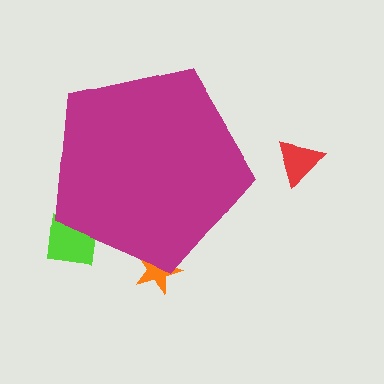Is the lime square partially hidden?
Yes, the lime square is partially hidden behind the magenta pentagon.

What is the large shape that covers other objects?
A magenta pentagon.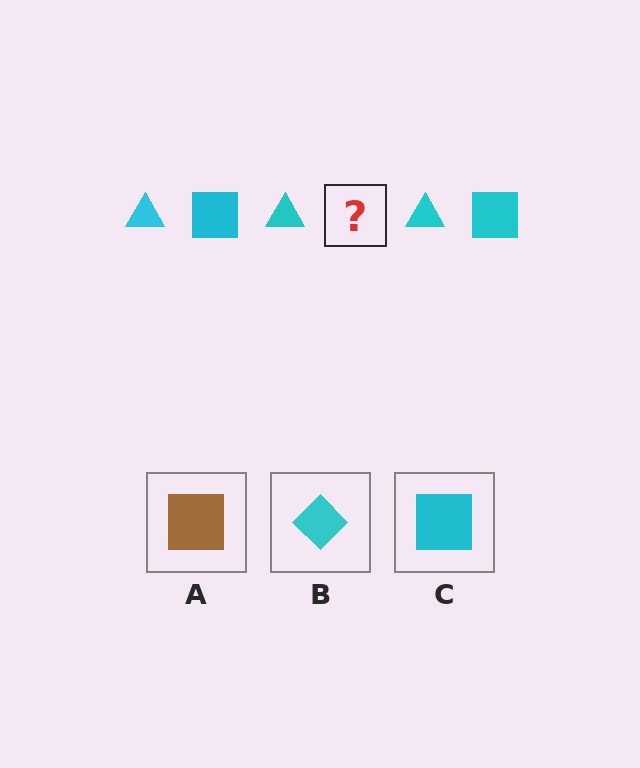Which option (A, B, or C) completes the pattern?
C.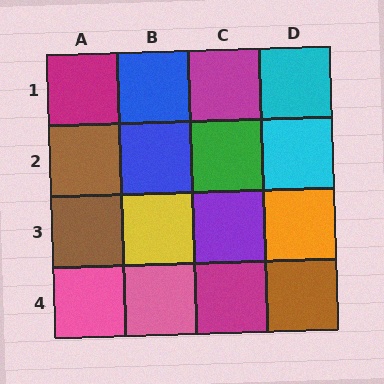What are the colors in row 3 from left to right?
Brown, yellow, purple, orange.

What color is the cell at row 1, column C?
Magenta.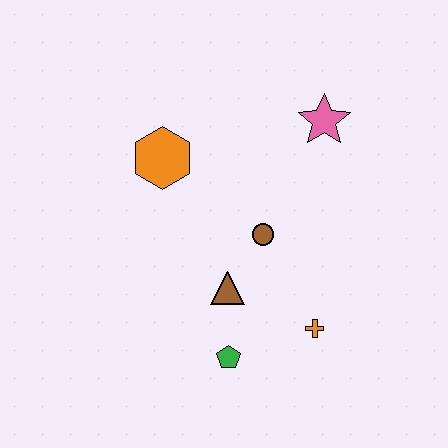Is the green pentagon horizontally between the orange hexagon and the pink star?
Yes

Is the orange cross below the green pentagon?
No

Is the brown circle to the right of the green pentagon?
Yes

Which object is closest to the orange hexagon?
The brown circle is closest to the orange hexagon.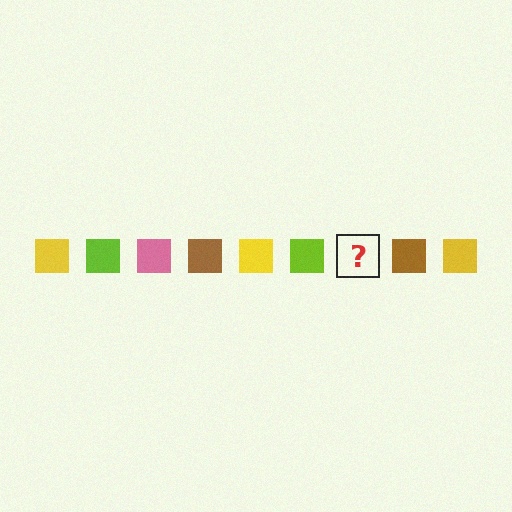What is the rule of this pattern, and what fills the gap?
The rule is that the pattern cycles through yellow, lime, pink, brown squares. The gap should be filled with a pink square.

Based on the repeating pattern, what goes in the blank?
The blank should be a pink square.